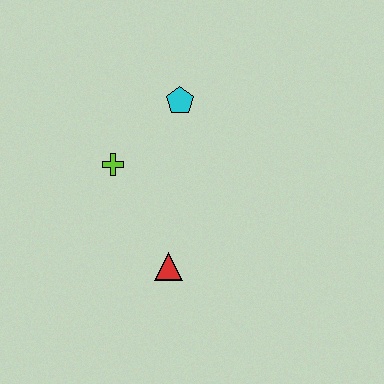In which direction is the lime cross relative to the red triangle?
The lime cross is above the red triangle.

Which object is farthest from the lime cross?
The red triangle is farthest from the lime cross.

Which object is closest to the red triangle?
The lime cross is closest to the red triangle.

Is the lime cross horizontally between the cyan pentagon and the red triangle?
No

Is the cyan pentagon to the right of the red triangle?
Yes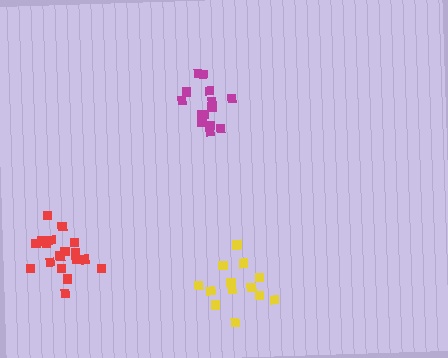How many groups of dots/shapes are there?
There are 3 groups.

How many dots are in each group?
Group 1: 14 dots, Group 2: 14 dots, Group 3: 18 dots (46 total).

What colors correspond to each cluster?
The clusters are colored: yellow, magenta, red.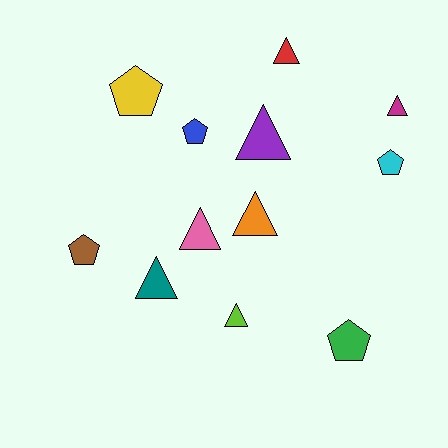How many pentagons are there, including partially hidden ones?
There are 5 pentagons.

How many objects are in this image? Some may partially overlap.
There are 12 objects.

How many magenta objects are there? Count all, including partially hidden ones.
There is 1 magenta object.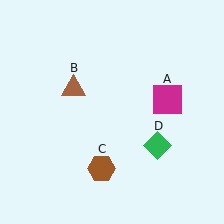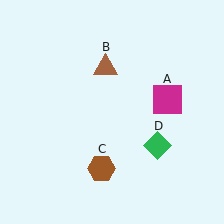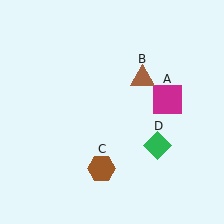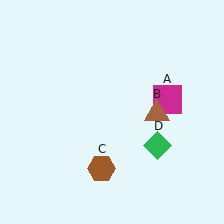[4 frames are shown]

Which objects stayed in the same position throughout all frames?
Magenta square (object A) and brown hexagon (object C) and green diamond (object D) remained stationary.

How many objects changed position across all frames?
1 object changed position: brown triangle (object B).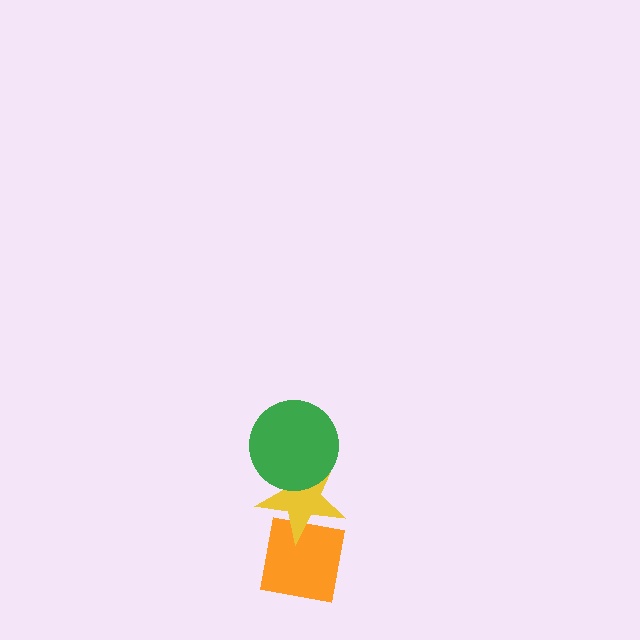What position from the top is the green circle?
The green circle is 1st from the top.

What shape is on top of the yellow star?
The green circle is on top of the yellow star.